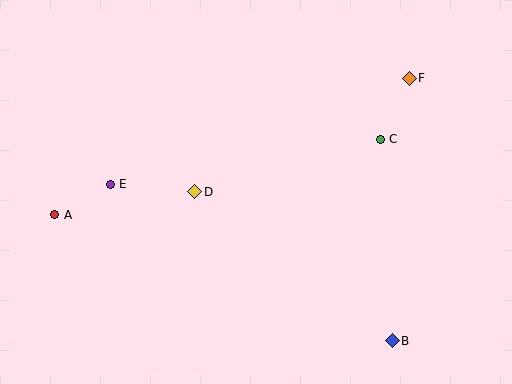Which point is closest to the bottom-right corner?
Point B is closest to the bottom-right corner.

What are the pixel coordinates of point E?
Point E is at (110, 184).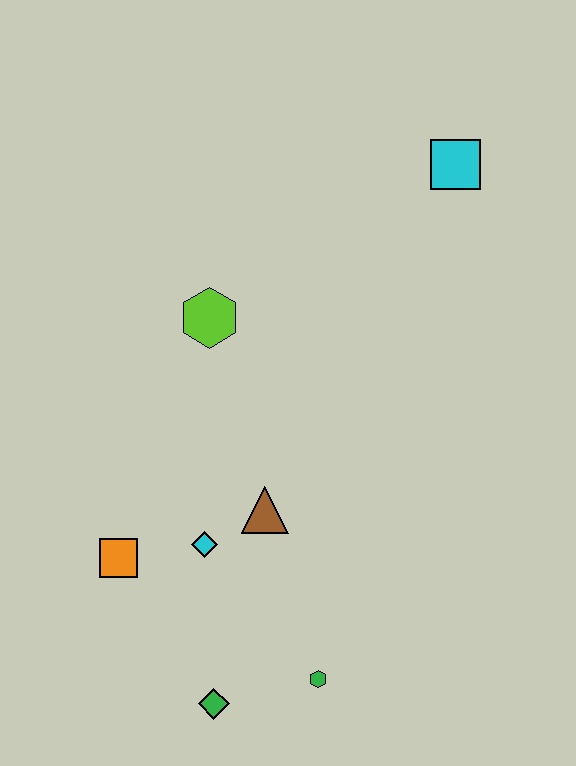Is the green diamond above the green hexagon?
No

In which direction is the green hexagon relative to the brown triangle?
The green hexagon is below the brown triangle.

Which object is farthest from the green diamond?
The cyan square is farthest from the green diamond.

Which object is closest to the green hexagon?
The green diamond is closest to the green hexagon.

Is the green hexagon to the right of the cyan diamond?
Yes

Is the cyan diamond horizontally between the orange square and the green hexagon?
Yes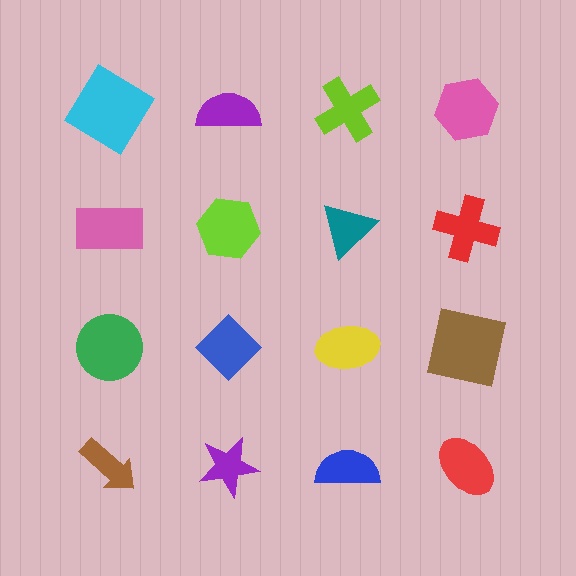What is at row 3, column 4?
A brown square.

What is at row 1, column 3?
A lime cross.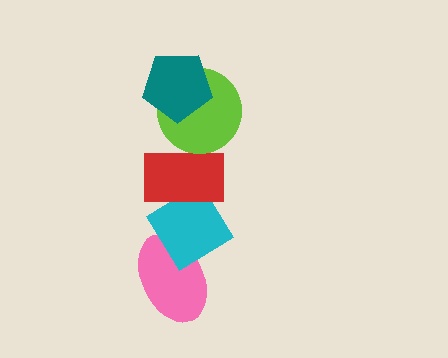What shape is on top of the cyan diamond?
The red rectangle is on top of the cyan diamond.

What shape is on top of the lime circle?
The teal pentagon is on top of the lime circle.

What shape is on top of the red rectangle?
The lime circle is on top of the red rectangle.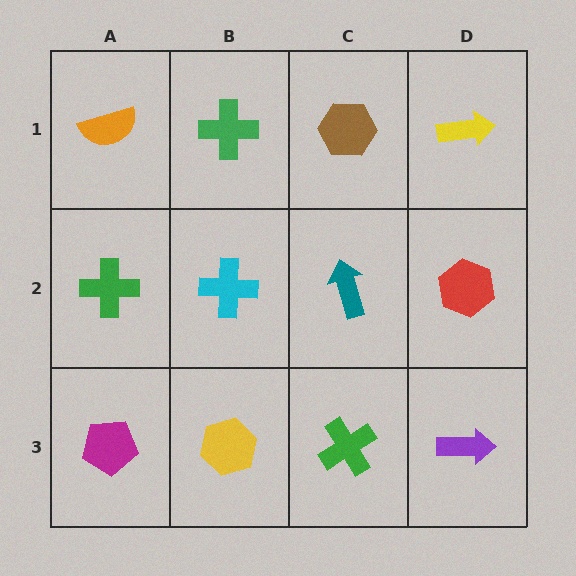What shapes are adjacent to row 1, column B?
A cyan cross (row 2, column B), an orange semicircle (row 1, column A), a brown hexagon (row 1, column C).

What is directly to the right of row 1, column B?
A brown hexagon.